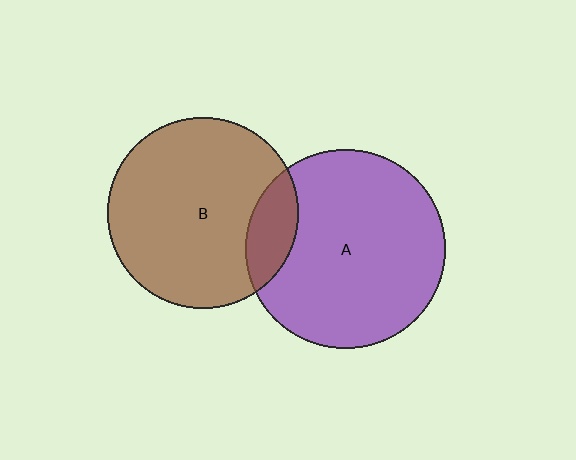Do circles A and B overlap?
Yes.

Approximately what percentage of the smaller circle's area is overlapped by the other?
Approximately 15%.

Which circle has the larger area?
Circle A (purple).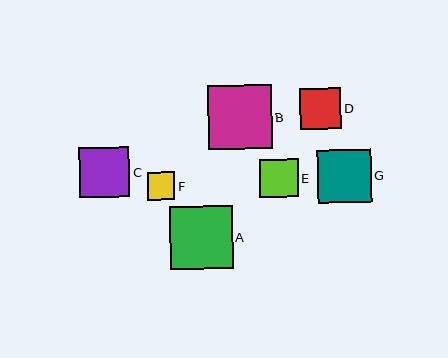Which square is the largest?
Square B is the largest with a size of approximately 64 pixels.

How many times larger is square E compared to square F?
Square E is approximately 1.4 times the size of square F.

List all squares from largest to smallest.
From largest to smallest: B, A, G, C, D, E, F.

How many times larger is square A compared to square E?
Square A is approximately 1.6 times the size of square E.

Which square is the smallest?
Square F is the smallest with a size of approximately 27 pixels.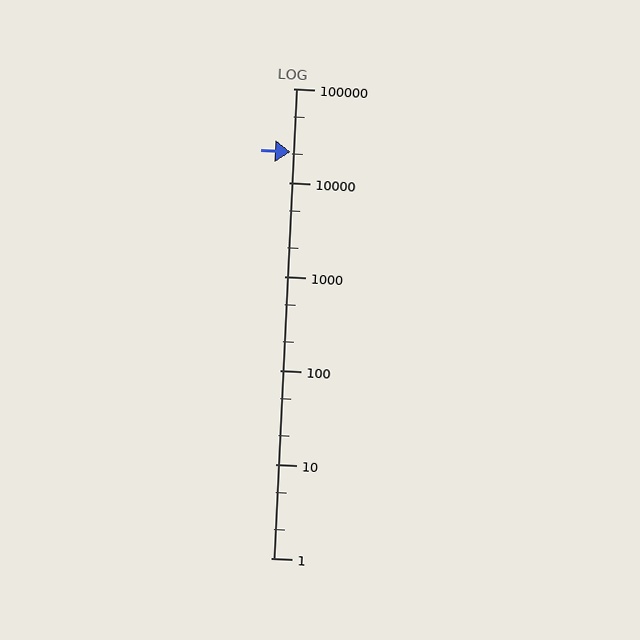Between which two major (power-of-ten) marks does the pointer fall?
The pointer is between 10000 and 100000.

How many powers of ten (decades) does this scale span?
The scale spans 5 decades, from 1 to 100000.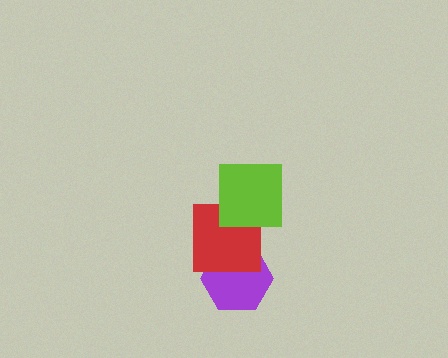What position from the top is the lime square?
The lime square is 1st from the top.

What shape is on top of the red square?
The lime square is on top of the red square.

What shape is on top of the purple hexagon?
The red square is on top of the purple hexagon.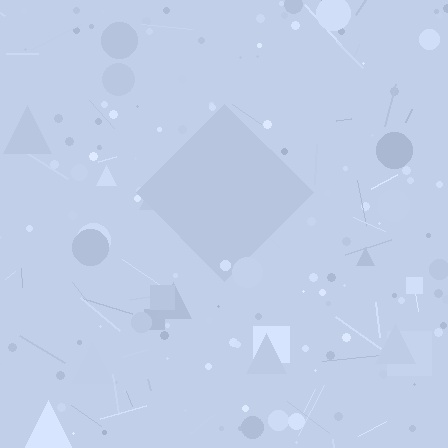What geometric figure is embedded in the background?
A diamond is embedded in the background.